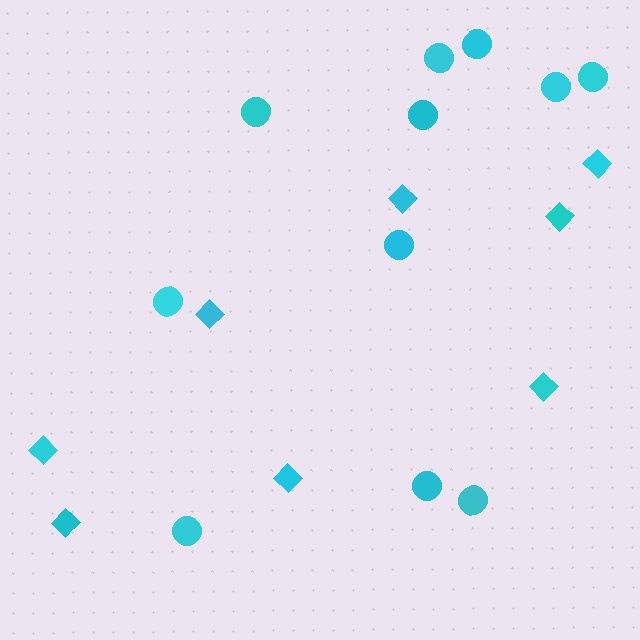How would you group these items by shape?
There are 2 groups: one group of diamonds (8) and one group of circles (11).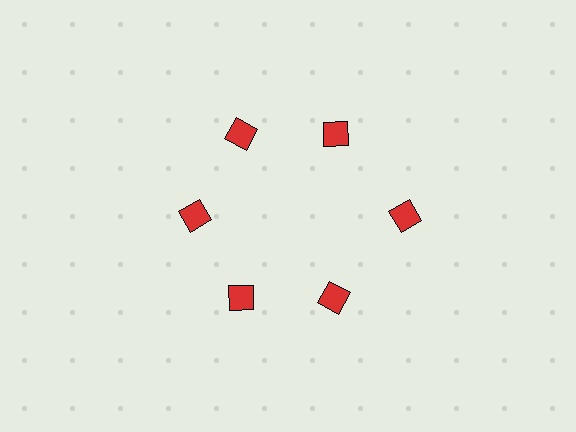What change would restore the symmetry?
The symmetry would be restored by moving it inward, back onto the ring so that all 6 squares sit at equal angles and equal distance from the center.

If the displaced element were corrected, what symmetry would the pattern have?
It would have 6-fold rotational symmetry — the pattern would map onto itself every 60 degrees.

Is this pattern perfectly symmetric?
No. The 6 red squares are arranged in a ring, but one element near the 3 o'clock position is pushed outward from the center, breaking the 6-fold rotational symmetry.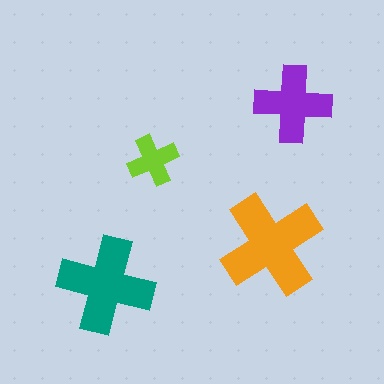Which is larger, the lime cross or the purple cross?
The purple one.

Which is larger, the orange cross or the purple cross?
The orange one.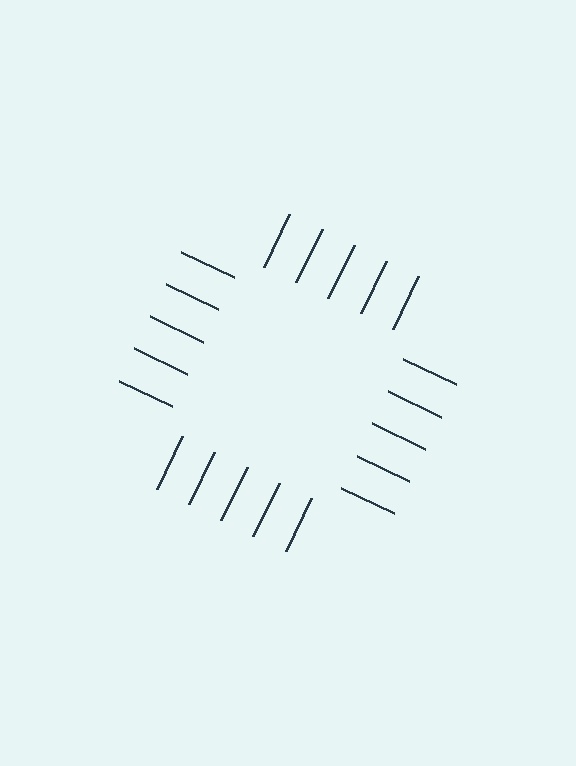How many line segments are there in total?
20 — 5 along each of the 4 edges.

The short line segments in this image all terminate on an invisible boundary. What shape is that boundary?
An illusory square — the line segments terminate on its edges but no continuous stroke is drawn.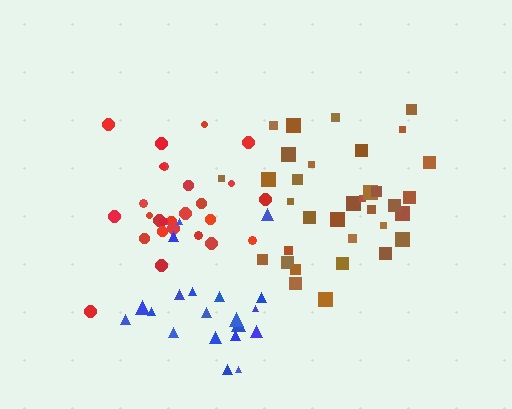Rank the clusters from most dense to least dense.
brown, red, blue.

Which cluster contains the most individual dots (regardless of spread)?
Brown (35).